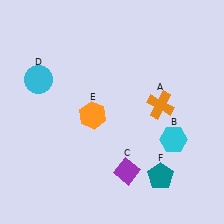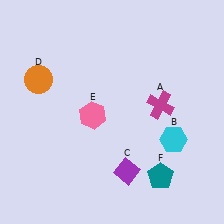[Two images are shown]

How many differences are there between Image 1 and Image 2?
There are 3 differences between the two images.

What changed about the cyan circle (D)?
In Image 1, D is cyan. In Image 2, it changed to orange.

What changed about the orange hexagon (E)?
In Image 1, E is orange. In Image 2, it changed to pink.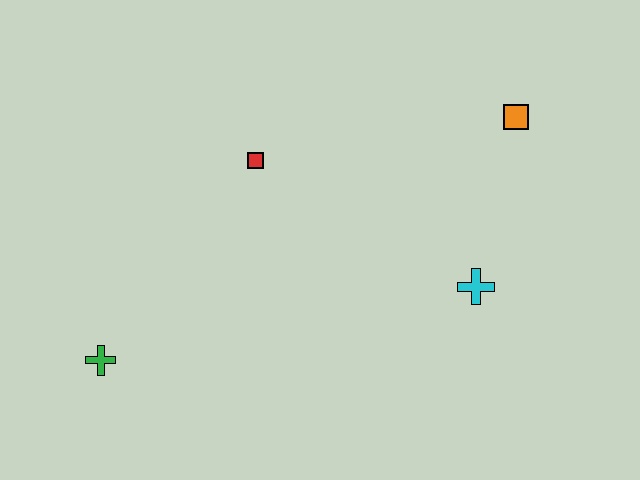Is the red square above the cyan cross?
Yes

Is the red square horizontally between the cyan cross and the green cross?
Yes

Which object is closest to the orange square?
The cyan cross is closest to the orange square.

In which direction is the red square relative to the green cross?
The red square is above the green cross.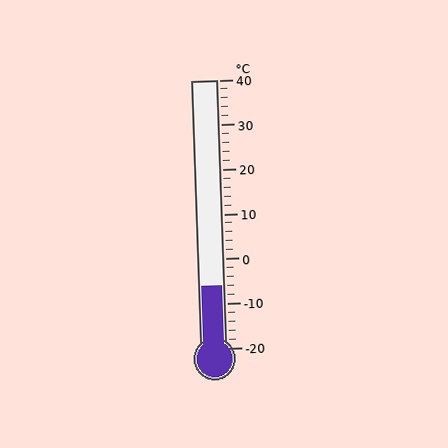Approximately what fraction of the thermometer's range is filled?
The thermometer is filled to approximately 25% of its range.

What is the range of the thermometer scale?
The thermometer scale ranges from -20°C to 40°C.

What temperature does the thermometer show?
The thermometer shows approximately -6°C.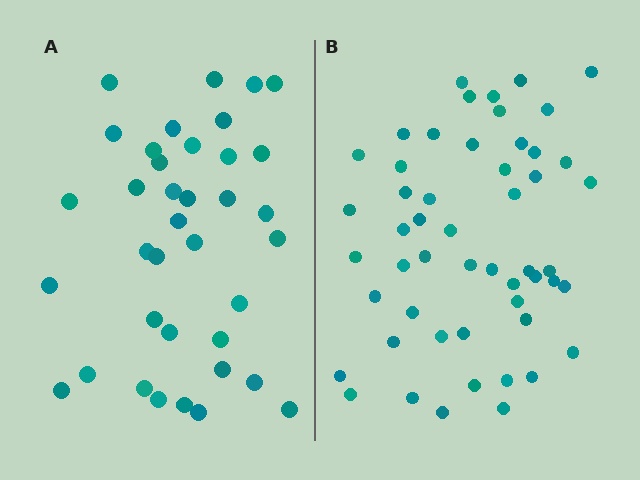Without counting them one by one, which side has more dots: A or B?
Region B (the right region) has more dots.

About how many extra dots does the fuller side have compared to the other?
Region B has approximately 15 more dots than region A.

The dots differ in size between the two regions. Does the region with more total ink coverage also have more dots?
No. Region A has more total ink coverage because its dots are larger, but region B actually contains more individual dots. Total area can be misleading — the number of items is what matters here.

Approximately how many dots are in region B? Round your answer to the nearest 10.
About 50 dots. (The exact count is 52, which rounds to 50.)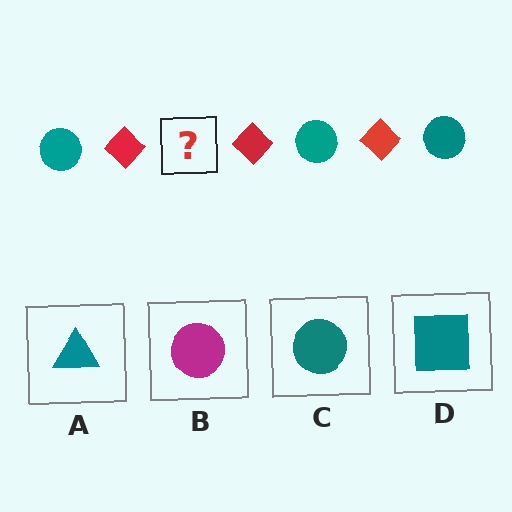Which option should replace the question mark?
Option C.